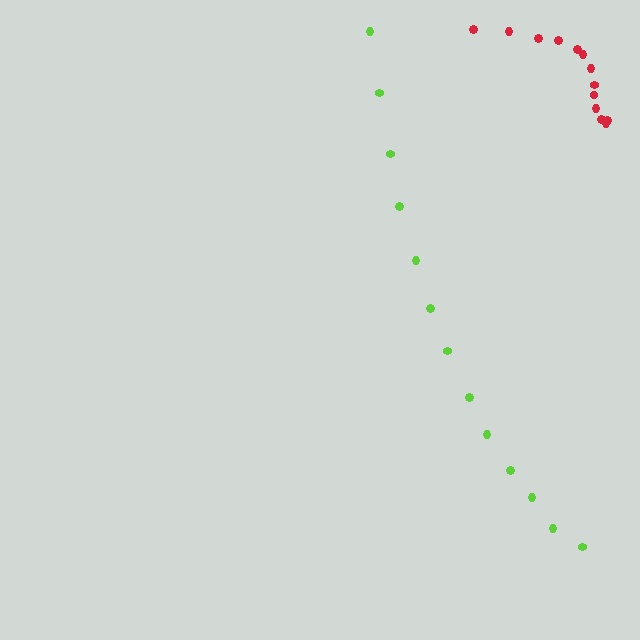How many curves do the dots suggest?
There are 2 distinct paths.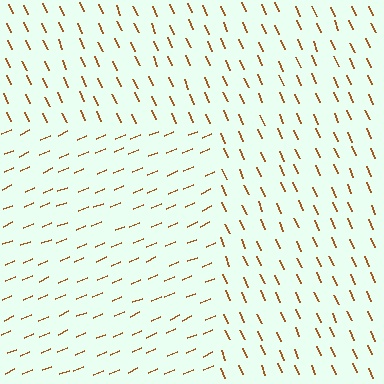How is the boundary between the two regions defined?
The boundary is defined purely by a change in line orientation (approximately 89 degrees difference). All lines are the same color and thickness.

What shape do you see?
I see a rectangle.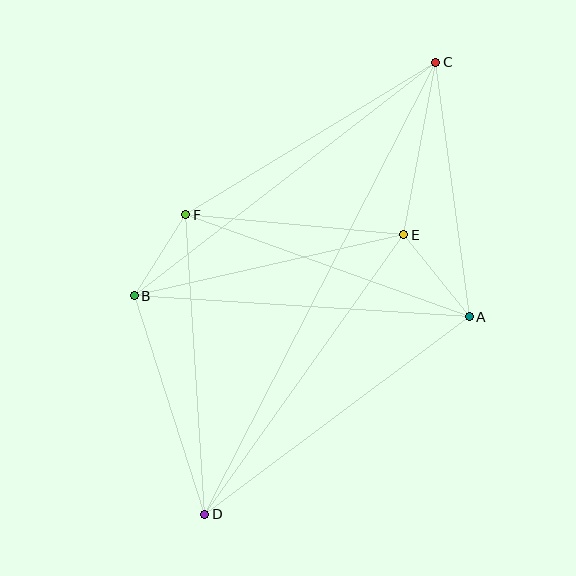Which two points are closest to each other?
Points B and F are closest to each other.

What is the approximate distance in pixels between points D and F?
The distance between D and F is approximately 300 pixels.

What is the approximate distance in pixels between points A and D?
The distance between A and D is approximately 330 pixels.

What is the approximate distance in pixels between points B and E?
The distance between B and E is approximately 276 pixels.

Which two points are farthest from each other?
Points C and D are farthest from each other.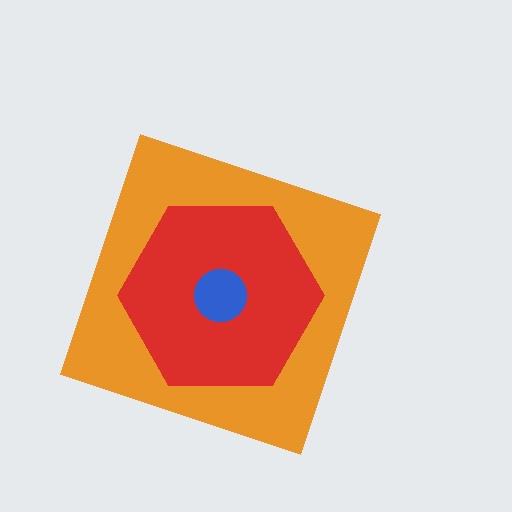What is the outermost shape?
The orange diamond.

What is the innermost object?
The blue circle.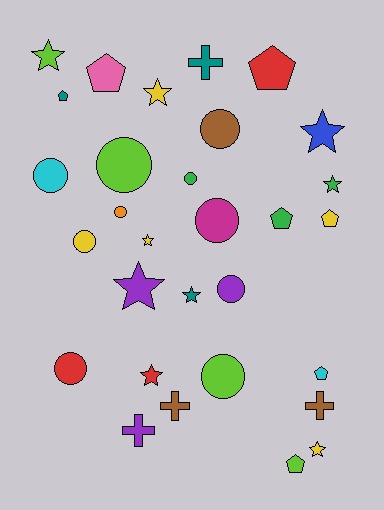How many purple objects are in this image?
There are 3 purple objects.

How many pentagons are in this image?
There are 7 pentagons.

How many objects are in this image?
There are 30 objects.